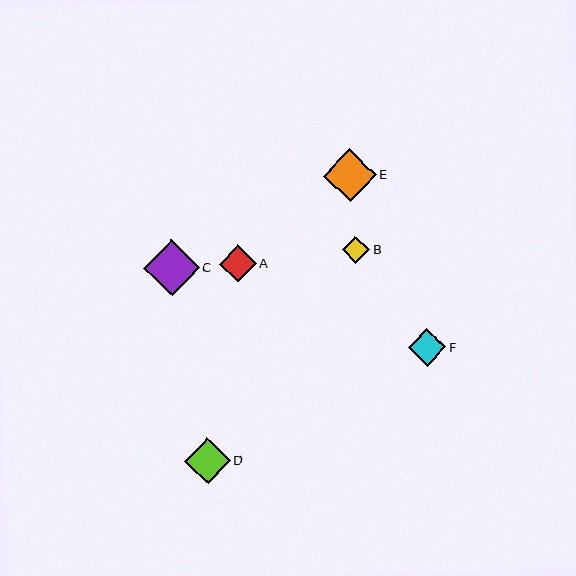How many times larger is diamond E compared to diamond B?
Diamond E is approximately 1.9 times the size of diamond B.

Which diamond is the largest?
Diamond C is the largest with a size of approximately 56 pixels.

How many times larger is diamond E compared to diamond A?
Diamond E is approximately 1.4 times the size of diamond A.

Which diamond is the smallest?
Diamond B is the smallest with a size of approximately 27 pixels.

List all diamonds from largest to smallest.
From largest to smallest: C, E, D, F, A, B.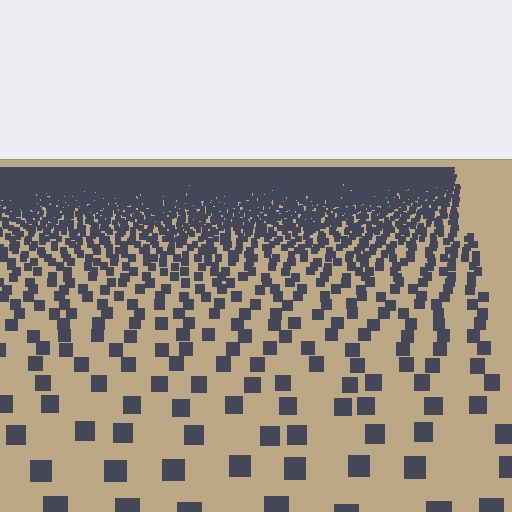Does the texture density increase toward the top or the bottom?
Density increases toward the top.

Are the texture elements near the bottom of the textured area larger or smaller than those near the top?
Larger. Near the bottom, elements are closer to the viewer and appear at a bigger on-screen size.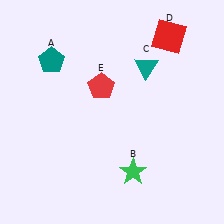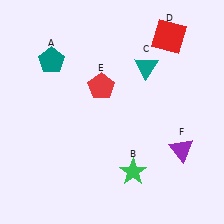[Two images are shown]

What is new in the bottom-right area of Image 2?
A purple triangle (F) was added in the bottom-right area of Image 2.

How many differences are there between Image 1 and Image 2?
There is 1 difference between the two images.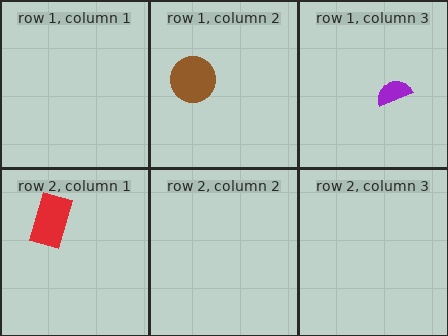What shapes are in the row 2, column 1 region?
The red rectangle.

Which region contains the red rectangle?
The row 2, column 1 region.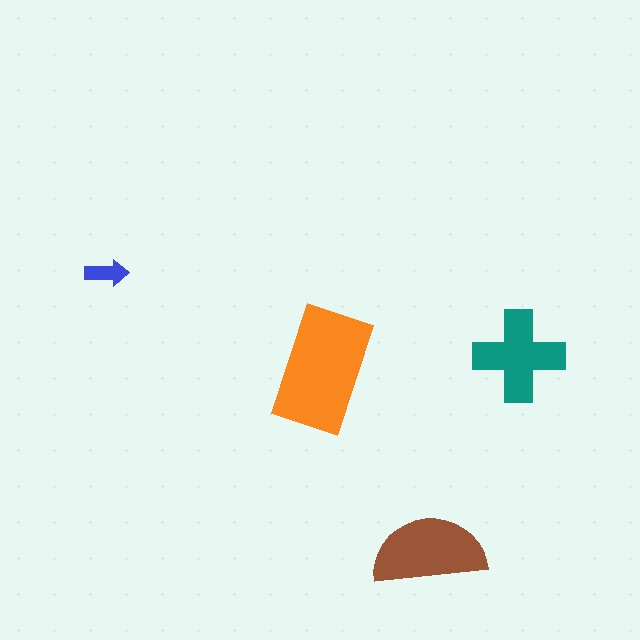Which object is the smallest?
The blue arrow.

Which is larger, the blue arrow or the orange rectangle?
The orange rectangle.